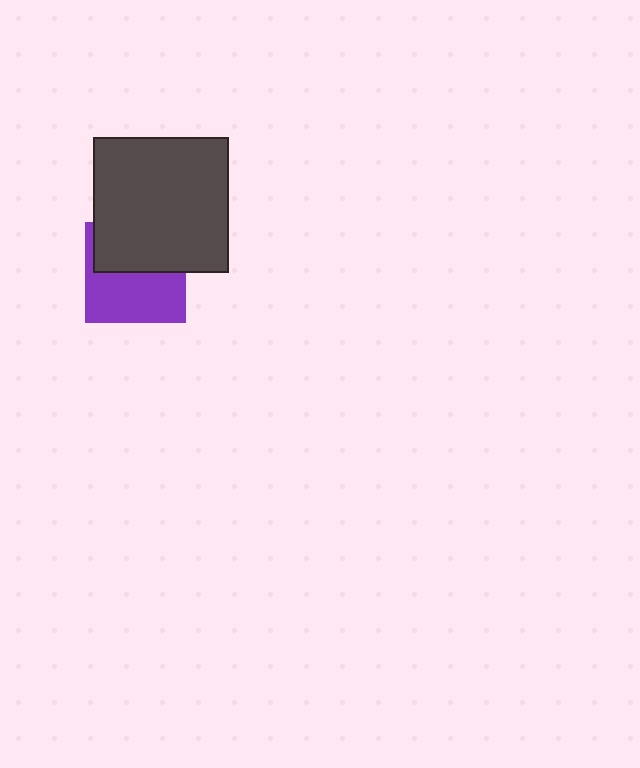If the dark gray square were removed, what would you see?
You would see the complete purple square.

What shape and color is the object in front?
The object in front is a dark gray square.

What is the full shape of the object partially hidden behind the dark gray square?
The partially hidden object is a purple square.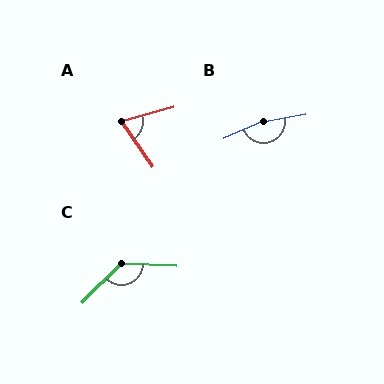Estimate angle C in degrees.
Approximately 133 degrees.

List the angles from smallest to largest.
A (71°), C (133°), B (167°).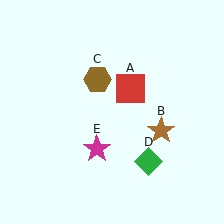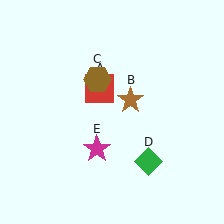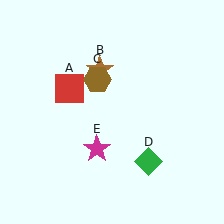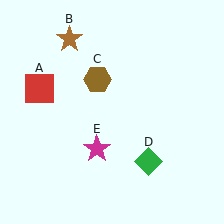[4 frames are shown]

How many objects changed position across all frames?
2 objects changed position: red square (object A), brown star (object B).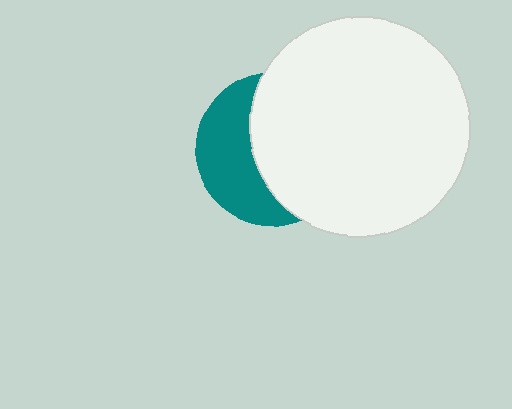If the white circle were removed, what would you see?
You would see the complete teal circle.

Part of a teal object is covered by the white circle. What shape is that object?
It is a circle.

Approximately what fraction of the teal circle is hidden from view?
Roughly 59% of the teal circle is hidden behind the white circle.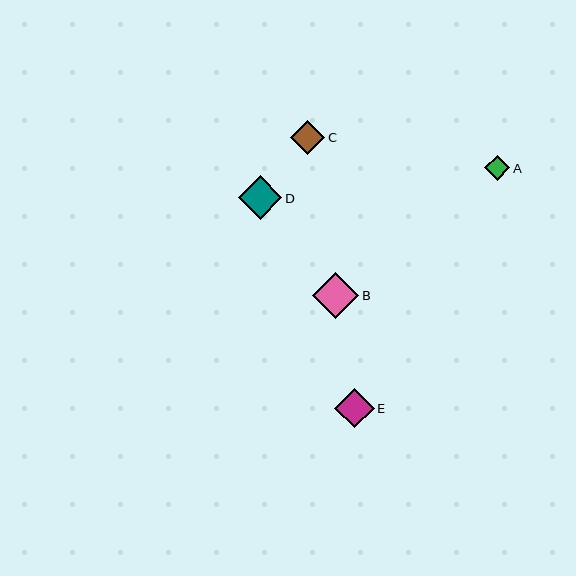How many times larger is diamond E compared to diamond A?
Diamond E is approximately 1.6 times the size of diamond A.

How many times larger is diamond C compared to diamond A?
Diamond C is approximately 1.3 times the size of diamond A.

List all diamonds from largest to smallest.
From largest to smallest: B, D, E, C, A.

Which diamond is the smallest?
Diamond A is the smallest with a size of approximately 26 pixels.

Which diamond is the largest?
Diamond B is the largest with a size of approximately 46 pixels.